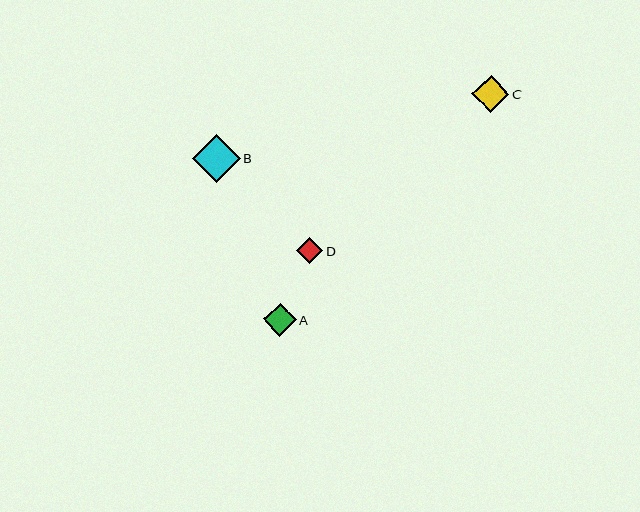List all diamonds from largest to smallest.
From largest to smallest: B, C, A, D.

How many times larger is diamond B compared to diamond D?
Diamond B is approximately 1.8 times the size of diamond D.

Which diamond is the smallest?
Diamond D is the smallest with a size of approximately 26 pixels.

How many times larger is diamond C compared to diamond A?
Diamond C is approximately 1.2 times the size of diamond A.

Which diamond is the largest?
Diamond B is the largest with a size of approximately 47 pixels.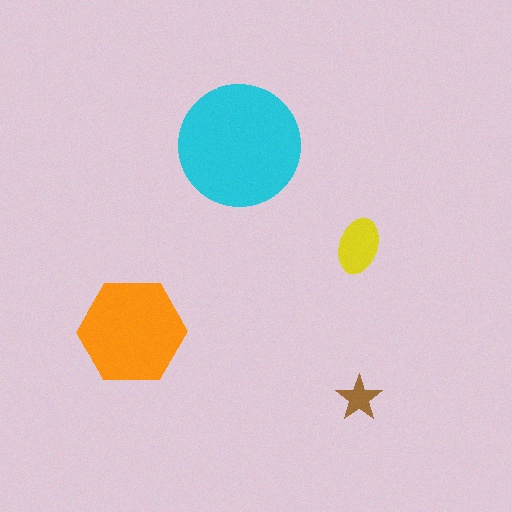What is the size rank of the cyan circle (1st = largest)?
1st.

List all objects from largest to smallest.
The cyan circle, the orange hexagon, the yellow ellipse, the brown star.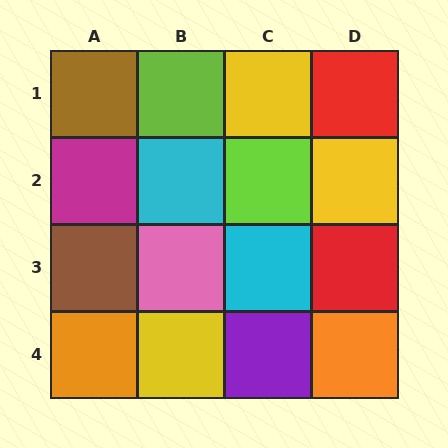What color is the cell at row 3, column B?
Pink.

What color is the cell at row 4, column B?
Yellow.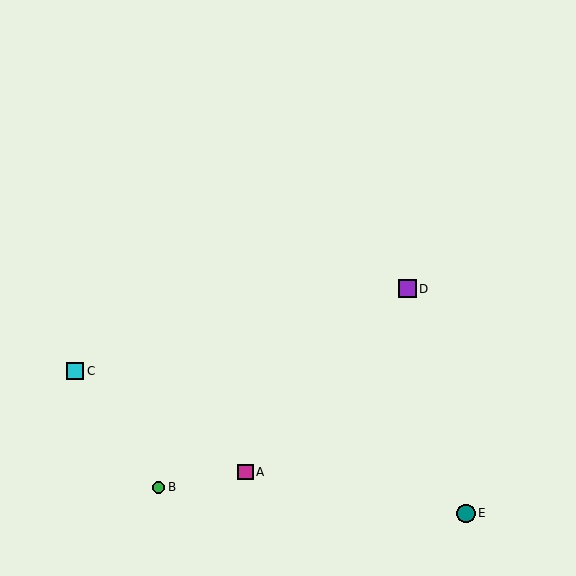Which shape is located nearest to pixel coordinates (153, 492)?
The green circle (labeled B) at (158, 487) is nearest to that location.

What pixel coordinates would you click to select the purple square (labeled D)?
Click at (407, 289) to select the purple square D.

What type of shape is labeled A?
Shape A is a magenta square.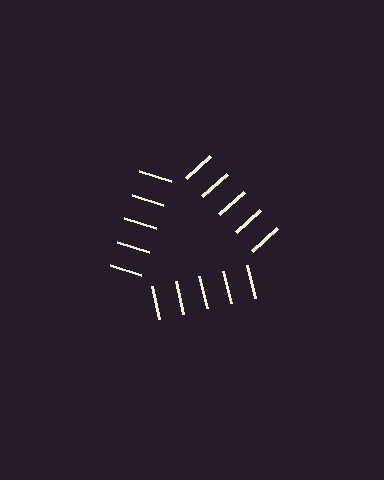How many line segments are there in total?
15 — 5 along each of the 3 edges.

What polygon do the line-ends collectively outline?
An illusory triangle — the line segments terminate on its edges but no continuous stroke is drawn.